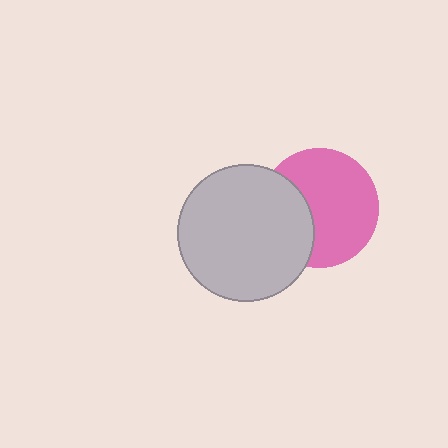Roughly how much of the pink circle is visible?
Most of it is visible (roughly 68%).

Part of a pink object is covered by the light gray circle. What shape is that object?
It is a circle.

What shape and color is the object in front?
The object in front is a light gray circle.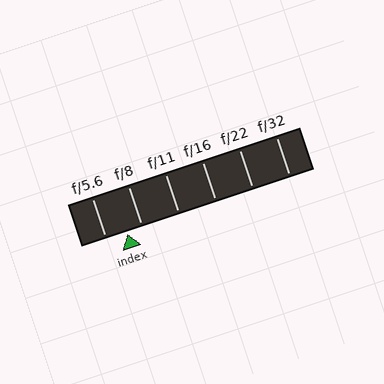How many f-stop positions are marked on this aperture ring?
There are 6 f-stop positions marked.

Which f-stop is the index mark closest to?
The index mark is closest to f/8.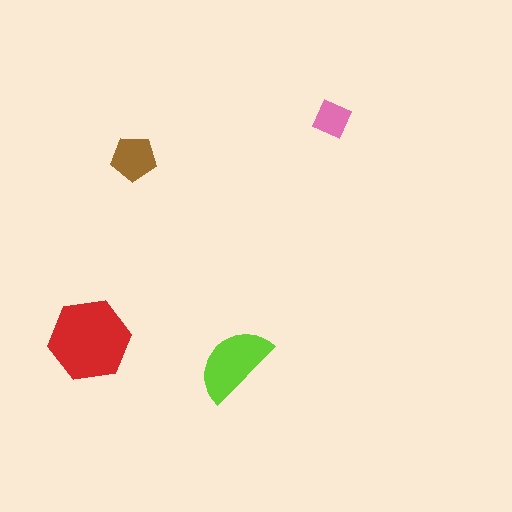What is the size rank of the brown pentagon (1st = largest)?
3rd.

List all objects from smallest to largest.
The pink diamond, the brown pentagon, the lime semicircle, the red hexagon.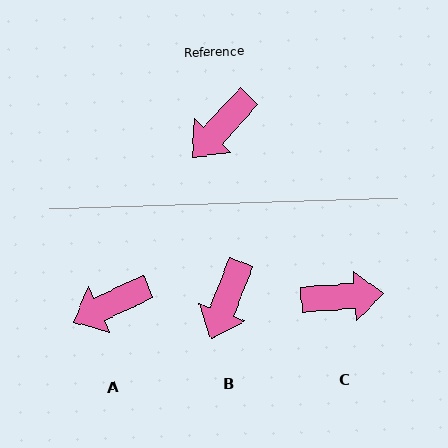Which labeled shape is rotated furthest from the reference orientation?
C, about 137 degrees away.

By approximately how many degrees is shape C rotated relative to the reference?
Approximately 137 degrees counter-clockwise.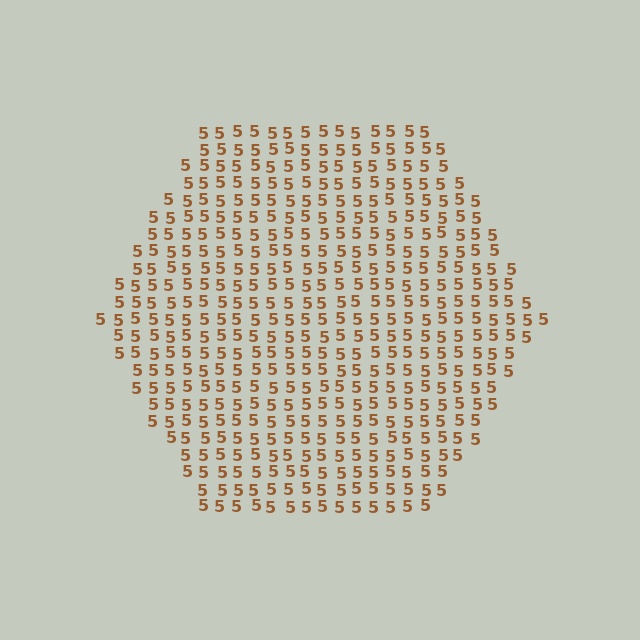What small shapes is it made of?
It is made of small digit 5's.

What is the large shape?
The large shape is a hexagon.